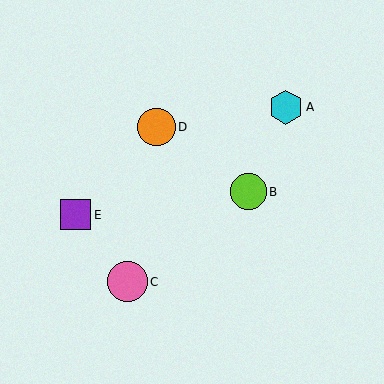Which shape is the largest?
The pink circle (labeled C) is the largest.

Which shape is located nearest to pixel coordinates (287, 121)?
The cyan hexagon (labeled A) at (286, 107) is nearest to that location.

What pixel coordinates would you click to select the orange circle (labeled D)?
Click at (156, 127) to select the orange circle D.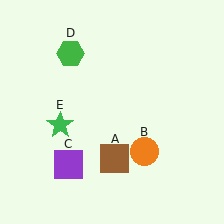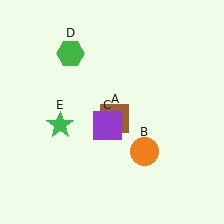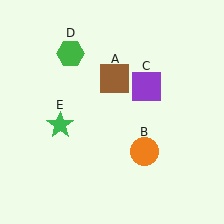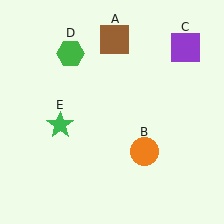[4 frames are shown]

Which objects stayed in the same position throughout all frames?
Orange circle (object B) and green hexagon (object D) and green star (object E) remained stationary.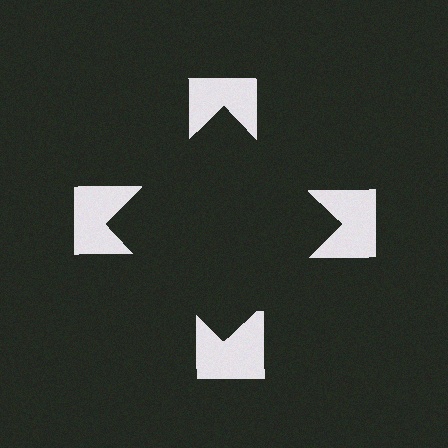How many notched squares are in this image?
There are 4 — one at each vertex of the illusory square.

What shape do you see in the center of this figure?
An illusory square — its edges are inferred from the aligned wedge cuts in the notched squares, not physically drawn.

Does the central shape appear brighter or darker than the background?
It typically appears slightly darker than the background, even though no actual brightness change is drawn.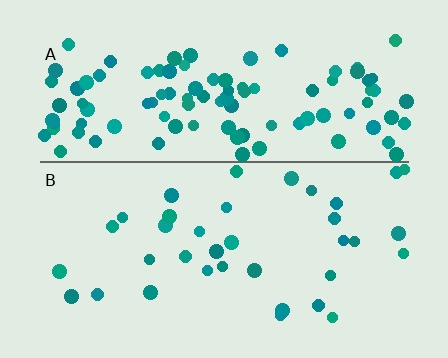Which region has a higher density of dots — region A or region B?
A (the top).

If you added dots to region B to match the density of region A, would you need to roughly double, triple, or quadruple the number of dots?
Approximately triple.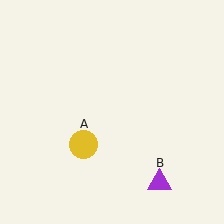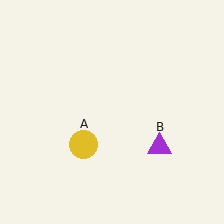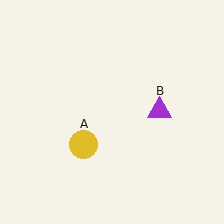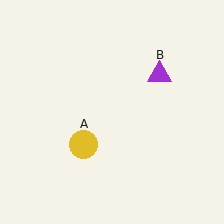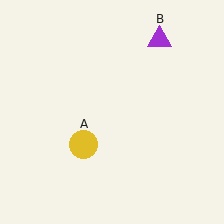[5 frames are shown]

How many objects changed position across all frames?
1 object changed position: purple triangle (object B).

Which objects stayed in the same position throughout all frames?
Yellow circle (object A) remained stationary.